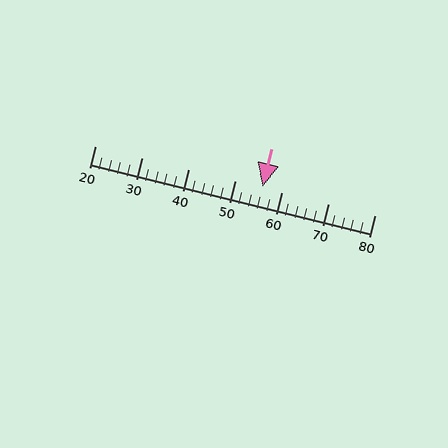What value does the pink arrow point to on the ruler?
The pink arrow points to approximately 56.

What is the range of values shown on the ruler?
The ruler shows values from 20 to 80.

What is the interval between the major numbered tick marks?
The major tick marks are spaced 10 units apart.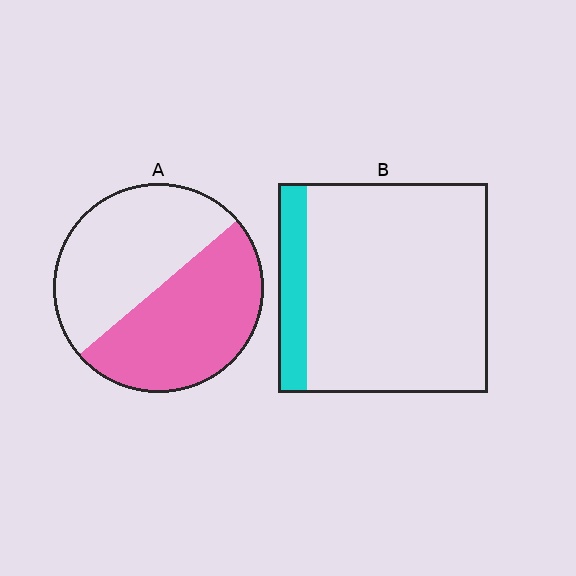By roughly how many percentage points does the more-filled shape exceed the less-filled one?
By roughly 35 percentage points (A over B).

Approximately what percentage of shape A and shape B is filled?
A is approximately 50% and B is approximately 15%.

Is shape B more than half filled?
No.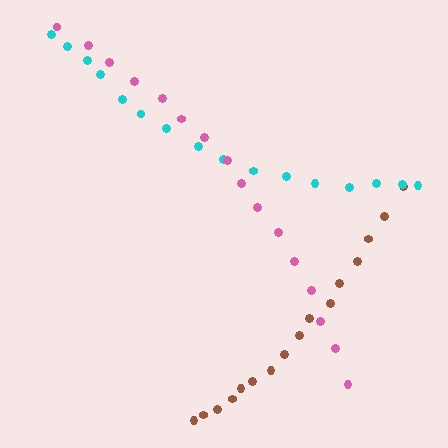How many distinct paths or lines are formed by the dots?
There are 3 distinct paths.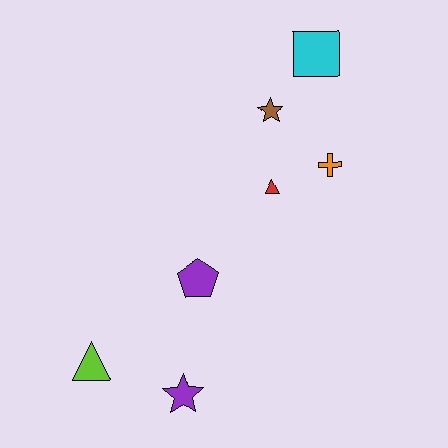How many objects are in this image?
There are 7 objects.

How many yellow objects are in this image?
There are no yellow objects.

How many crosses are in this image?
There is 1 cross.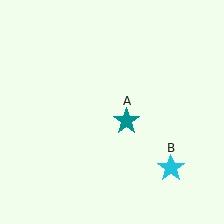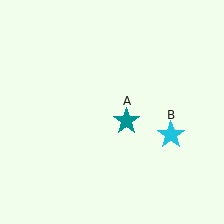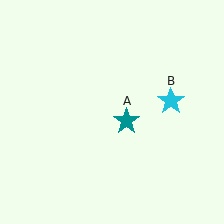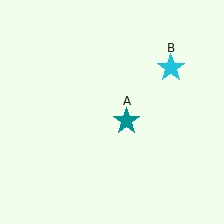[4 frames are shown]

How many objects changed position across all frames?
1 object changed position: cyan star (object B).